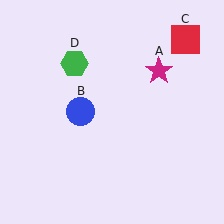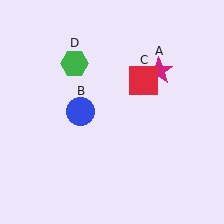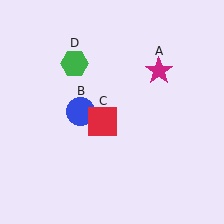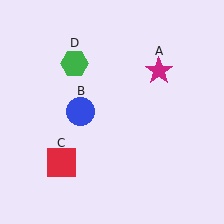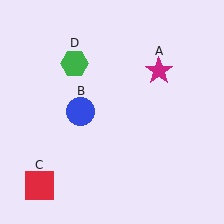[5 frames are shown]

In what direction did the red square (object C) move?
The red square (object C) moved down and to the left.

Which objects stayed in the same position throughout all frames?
Magenta star (object A) and blue circle (object B) and green hexagon (object D) remained stationary.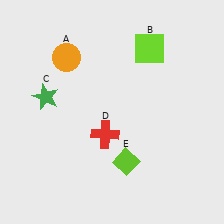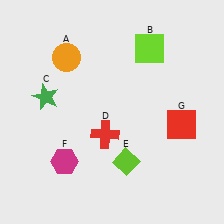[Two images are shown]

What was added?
A magenta hexagon (F), a red square (G) were added in Image 2.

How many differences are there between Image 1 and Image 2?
There are 2 differences between the two images.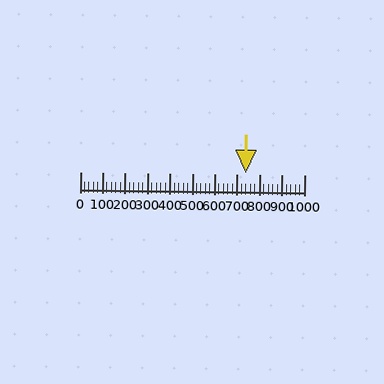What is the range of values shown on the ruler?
The ruler shows values from 0 to 1000.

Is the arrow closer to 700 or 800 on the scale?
The arrow is closer to 700.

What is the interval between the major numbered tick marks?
The major tick marks are spaced 100 units apart.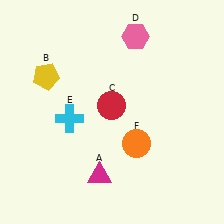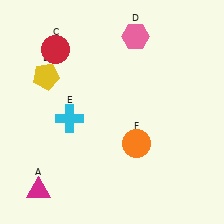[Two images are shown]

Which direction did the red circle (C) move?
The red circle (C) moved left.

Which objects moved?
The objects that moved are: the magenta triangle (A), the red circle (C).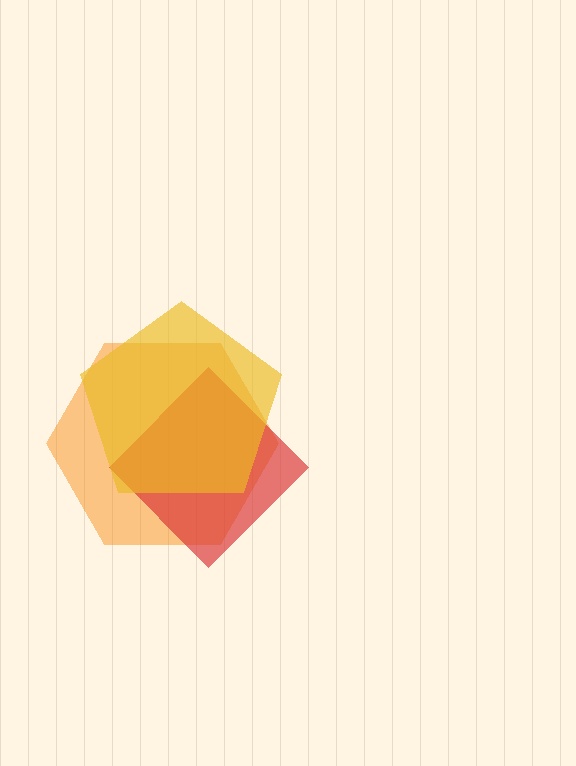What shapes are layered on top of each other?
The layered shapes are: an orange hexagon, a red diamond, a yellow pentagon.